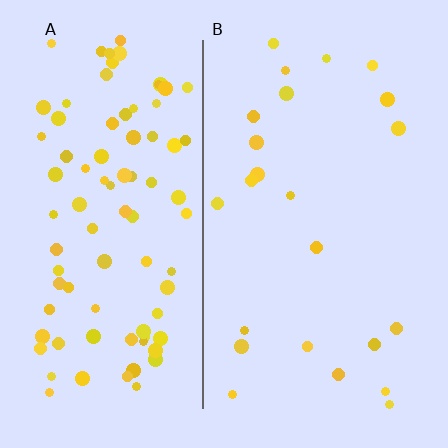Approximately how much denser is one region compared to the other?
Approximately 3.7× — region A over region B.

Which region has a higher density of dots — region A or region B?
A (the left).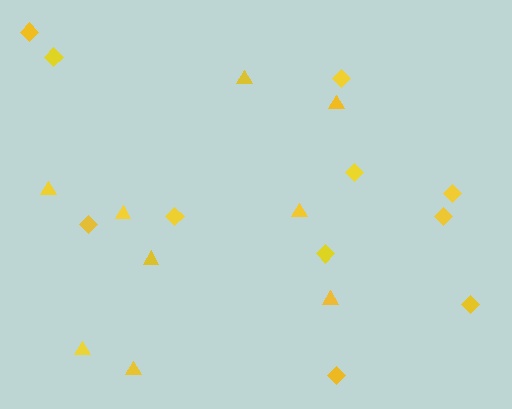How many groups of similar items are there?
There are 2 groups: one group of triangles (9) and one group of diamonds (11).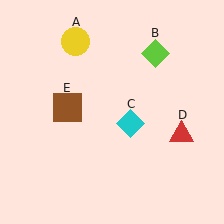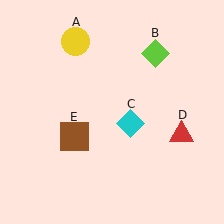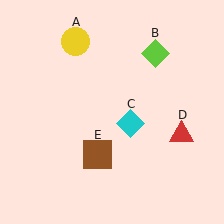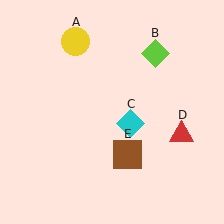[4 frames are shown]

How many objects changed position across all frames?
1 object changed position: brown square (object E).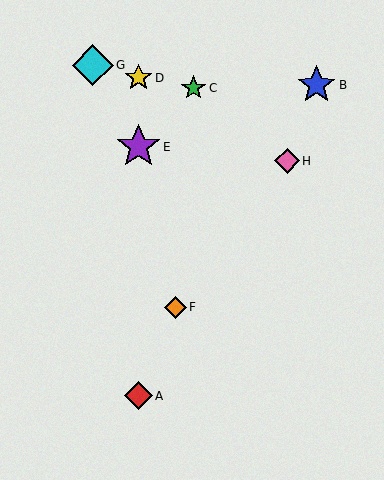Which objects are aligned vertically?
Objects A, D, E are aligned vertically.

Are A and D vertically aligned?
Yes, both are at x≈138.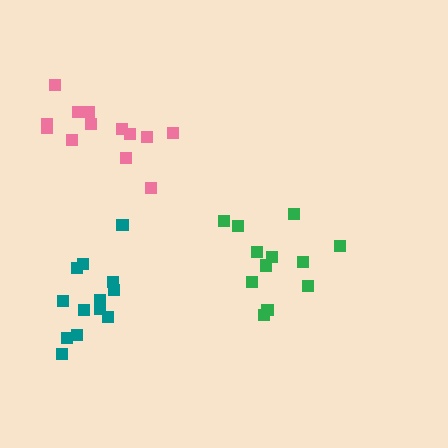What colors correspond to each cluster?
The clusters are colored: green, teal, pink.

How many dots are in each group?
Group 1: 12 dots, Group 2: 13 dots, Group 3: 13 dots (38 total).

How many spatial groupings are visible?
There are 3 spatial groupings.